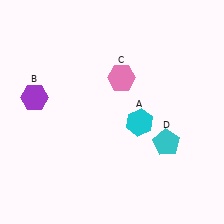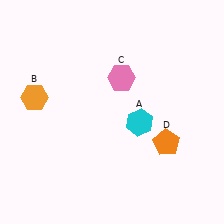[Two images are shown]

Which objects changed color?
B changed from purple to orange. D changed from cyan to orange.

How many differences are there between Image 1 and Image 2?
There are 2 differences between the two images.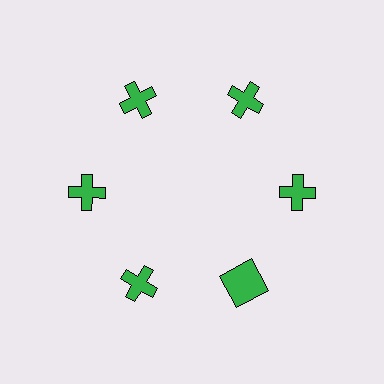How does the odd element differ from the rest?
It has a different shape: square instead of cross.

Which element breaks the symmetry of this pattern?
The green square at roughly the 5 o'clock position breaks the symmetry. All other shapes are green crosses.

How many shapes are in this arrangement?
There are 6 shapes arranged in a ring pattern.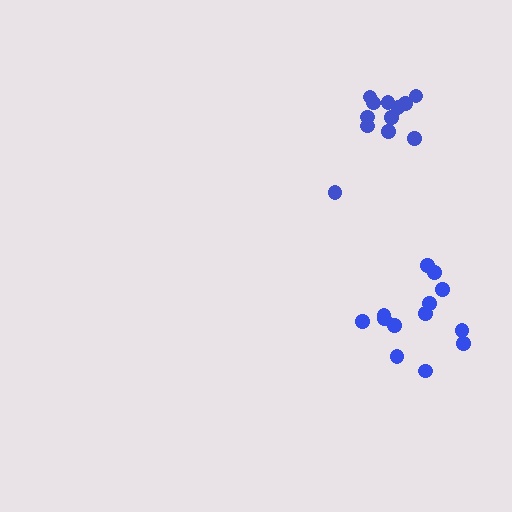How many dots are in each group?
Group 1: 13 dots, Group 2: 12 dots (25 total).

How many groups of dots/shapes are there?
There are 2 groups.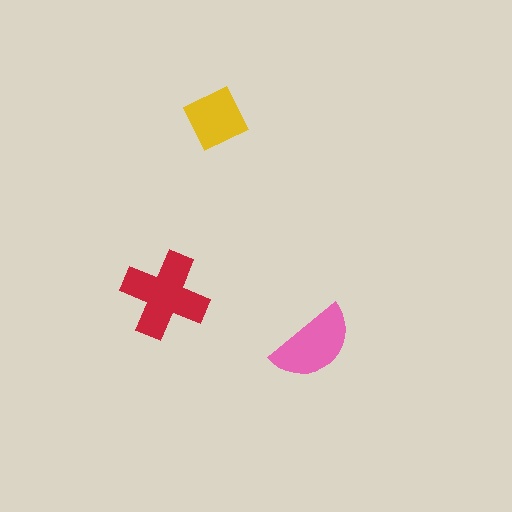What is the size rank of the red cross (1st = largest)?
1st.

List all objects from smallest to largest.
The yellow square, the pink semicircle, the red cross.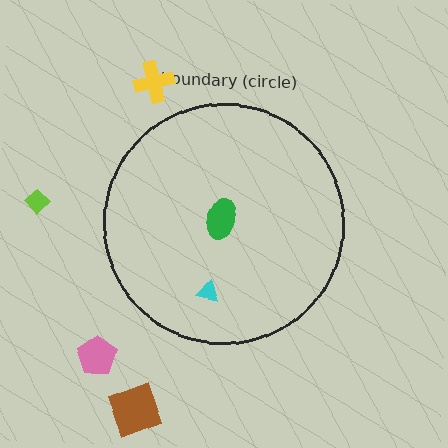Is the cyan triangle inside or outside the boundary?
Inside.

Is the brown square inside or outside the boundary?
Outside.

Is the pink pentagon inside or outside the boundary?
Outside.